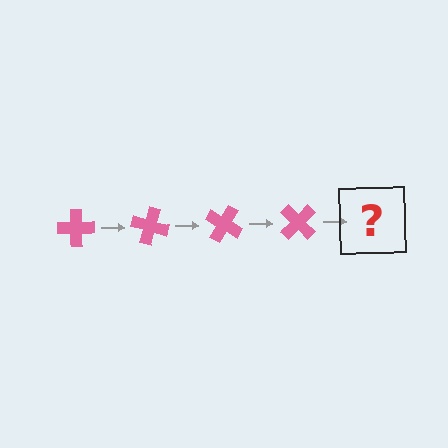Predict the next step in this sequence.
The next step is a pink cross rotated 60 degrees.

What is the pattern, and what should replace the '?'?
The pattern is that the cross rotates 15 degrees each step. The '?' should be a pink cross rotated 60 degrees.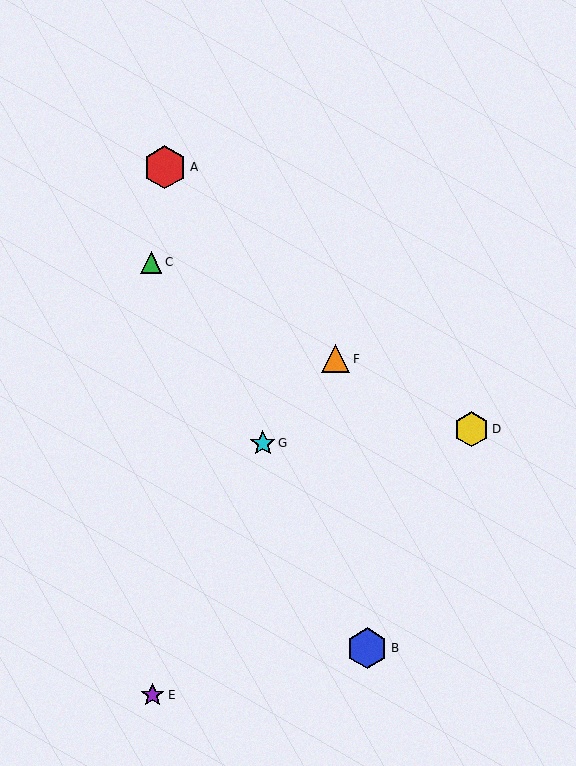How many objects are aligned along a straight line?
3 objects (C, D, F) are aligned along a straight line.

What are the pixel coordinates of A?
Object A is at (165, 167).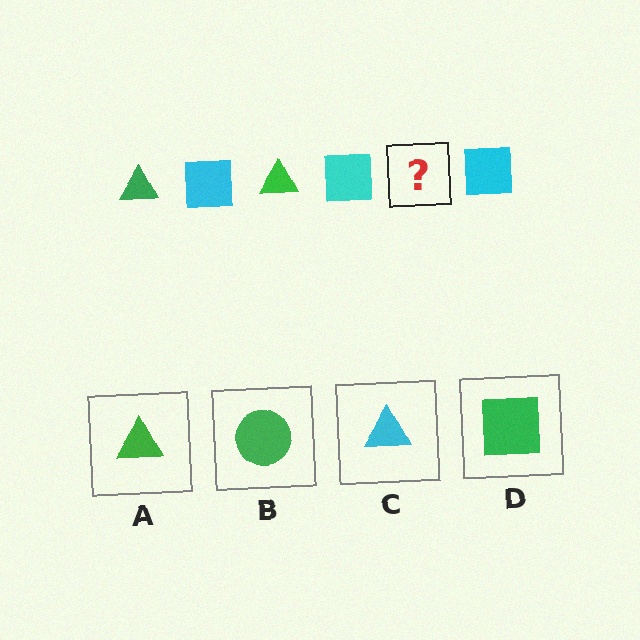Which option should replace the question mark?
Option A.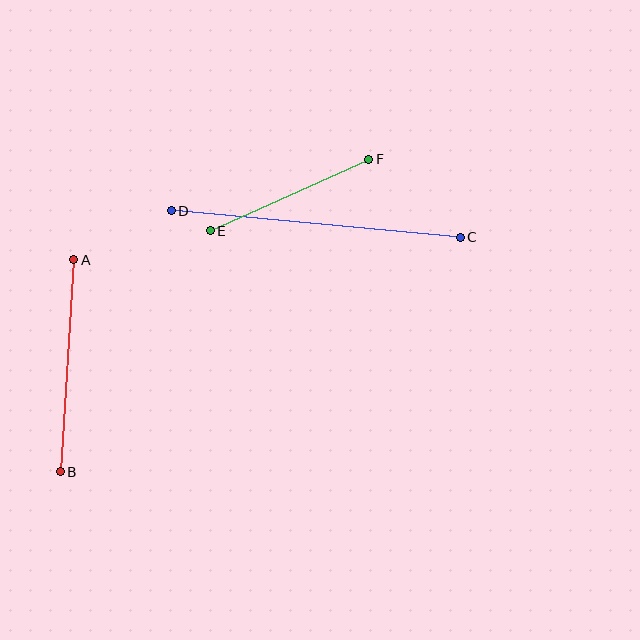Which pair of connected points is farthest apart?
Points C and D are farthest apart.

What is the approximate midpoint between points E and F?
The midpoint is at approximately (290, 195) pixels.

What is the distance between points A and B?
The distance is approximately 212 pixels.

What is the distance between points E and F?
The distance is approximately 174 pixels.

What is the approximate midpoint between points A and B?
The midpoint is at approximately (67, 366) pixels.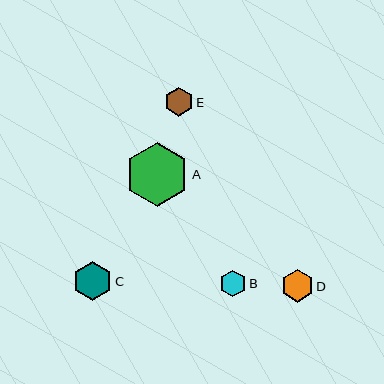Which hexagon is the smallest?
Hexagon B is the smallest with a size of approximately 27 pixels.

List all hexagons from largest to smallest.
From largest to smallest: A, C, D, E, B.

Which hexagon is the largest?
Hexagon A is the largest with a size of approximately 64 pixels.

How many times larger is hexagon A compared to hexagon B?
Hexagon A is approximately 2.4 times the size of hexagon B.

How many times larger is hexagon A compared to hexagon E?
Hexagon A is approximately 2.2 times the size of hexagon E.